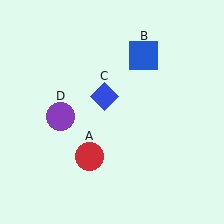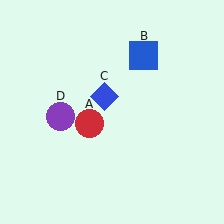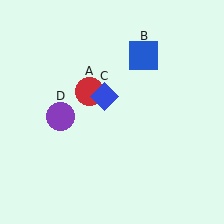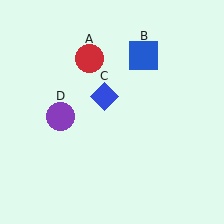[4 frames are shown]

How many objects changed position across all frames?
1 object changed position: red circle (object A).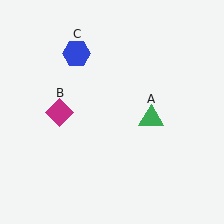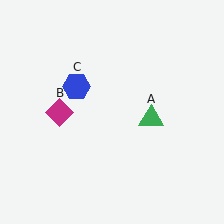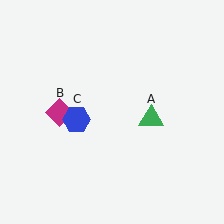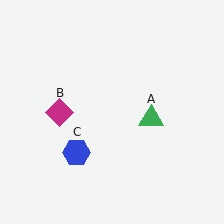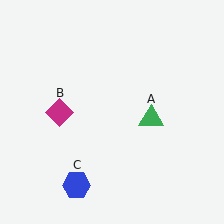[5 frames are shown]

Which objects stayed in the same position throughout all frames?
Green triangle (object A) and magenta diamond (object B) remained stationary.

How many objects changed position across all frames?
1 object changed position: blue hexagon (object C).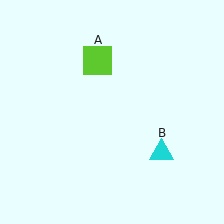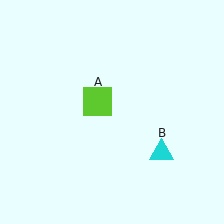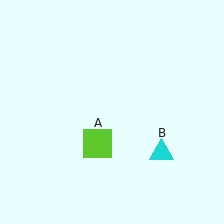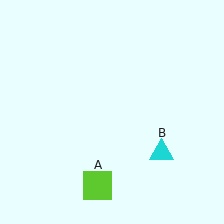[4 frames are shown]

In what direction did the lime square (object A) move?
The lime square (object A) moved down.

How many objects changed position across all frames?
1 object changed position: lime square (object A).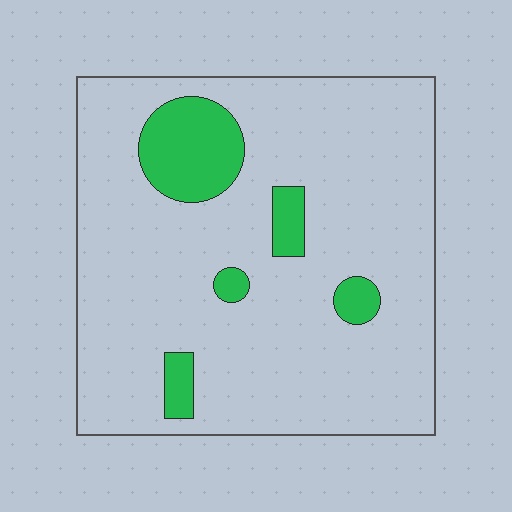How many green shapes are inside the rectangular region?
5.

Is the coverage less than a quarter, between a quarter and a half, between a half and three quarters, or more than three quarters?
Less than a quarter.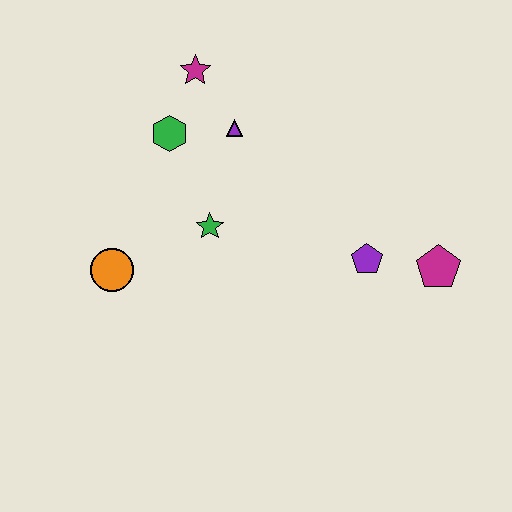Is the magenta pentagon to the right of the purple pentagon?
Yes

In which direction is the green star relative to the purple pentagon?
The green star is to the left of the purple pentagon.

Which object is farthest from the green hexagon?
The magenta pentagon is farthest from the green hexagon.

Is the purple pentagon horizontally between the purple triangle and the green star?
No